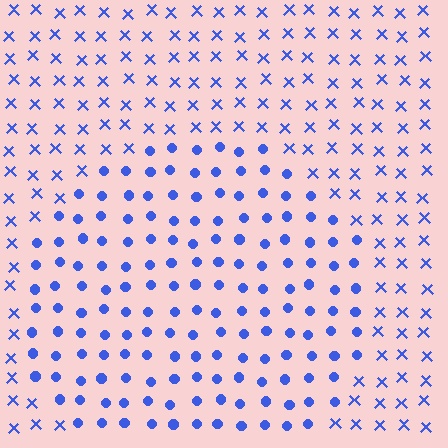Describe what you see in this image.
The image is filled with small blue elements arranged in a uniform grid. A circle-shaped region contains circles, while the surrounding area contains X marks. The boundary is defined purely by the change in element shape.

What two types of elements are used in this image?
The image uses circles inside the circle region and X marks outside it.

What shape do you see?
I see a circle.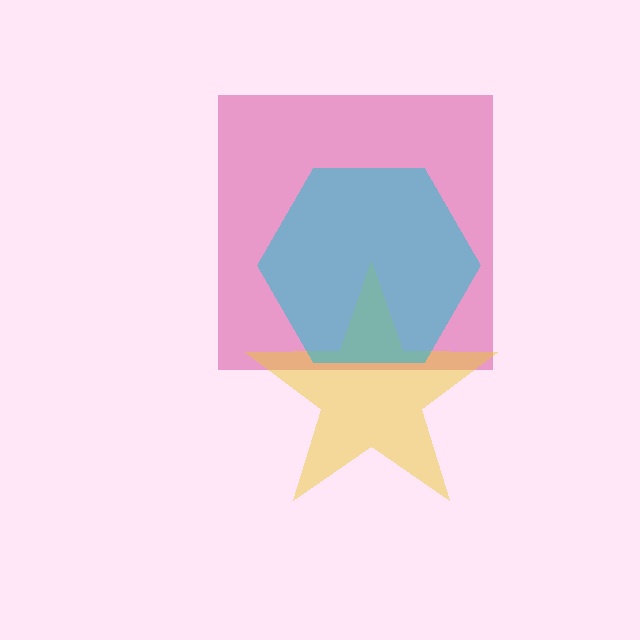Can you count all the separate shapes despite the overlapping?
Yes, there are 3 separate shapes.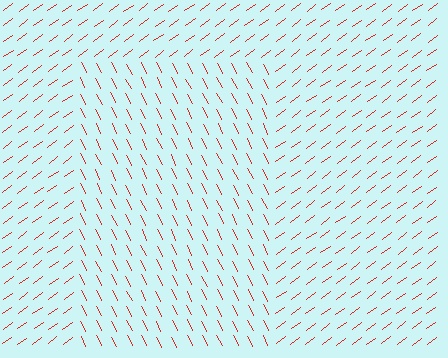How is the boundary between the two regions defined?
The boundary is defined purely by a change in line orientation (approximately 80 degrees difference). All lines are the same color and thickness.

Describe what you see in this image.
The image is filled with small red line segments. A rectangle region in the image has lines oriented differently from the surrounding lines, creating a visible texture boundary.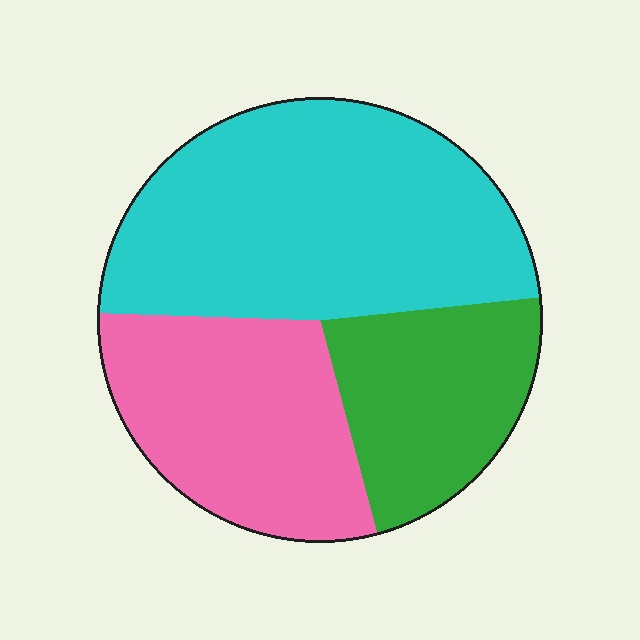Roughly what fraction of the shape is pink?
Pink takes up about one third (1/3) of the shape.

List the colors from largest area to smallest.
From largest to smallest: cyan, pink, green.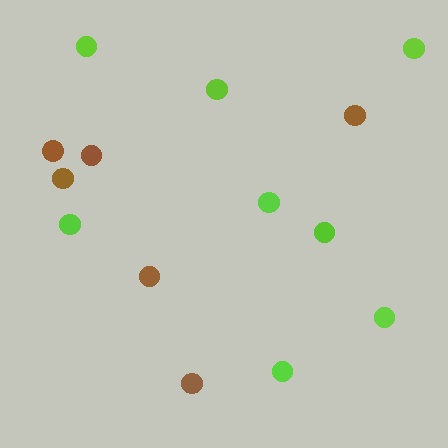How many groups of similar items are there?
There are 2 groups: one group of brown circles (6) and one group of lime circles (8).